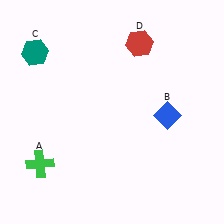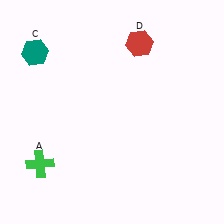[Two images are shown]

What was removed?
The blue diamond (B) was removed in Image 2.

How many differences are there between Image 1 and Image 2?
There is 1 difference between the two images.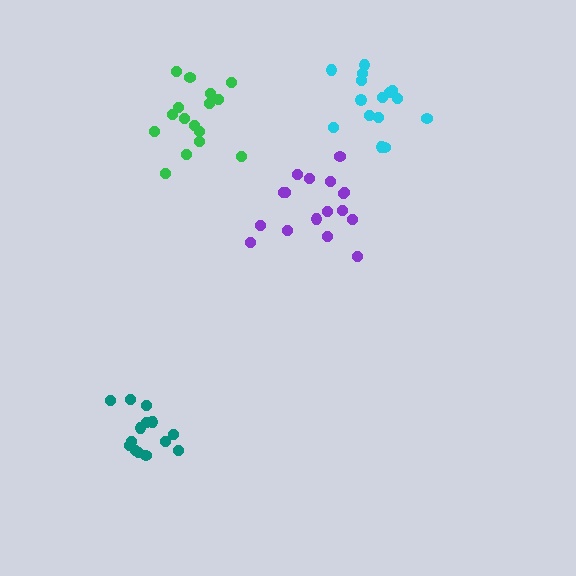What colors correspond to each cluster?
The clusters are colored: purple, green, teal, cyan.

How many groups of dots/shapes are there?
There are 4 groups.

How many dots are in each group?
Group 1: 17 dots, Group 2: 16 dots, Group 3: 14 dots, Group 4: 15 dots (62 total).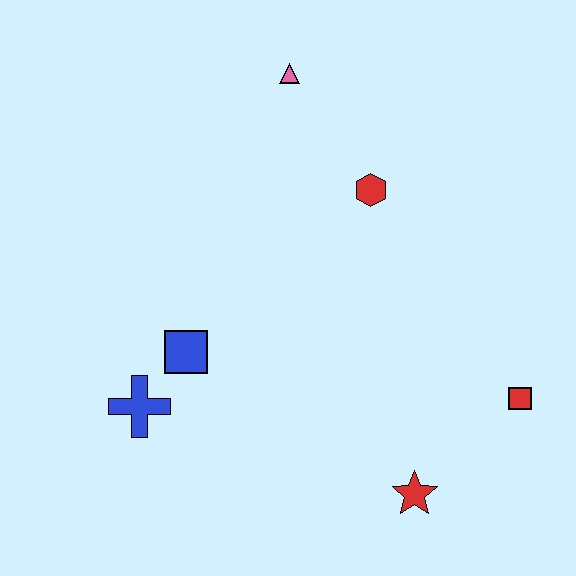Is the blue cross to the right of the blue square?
No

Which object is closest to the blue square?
The blue cross is closest to the blue square.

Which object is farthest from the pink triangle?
The red star is farthest from the pink triangle.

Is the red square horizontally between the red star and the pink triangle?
No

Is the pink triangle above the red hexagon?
Yes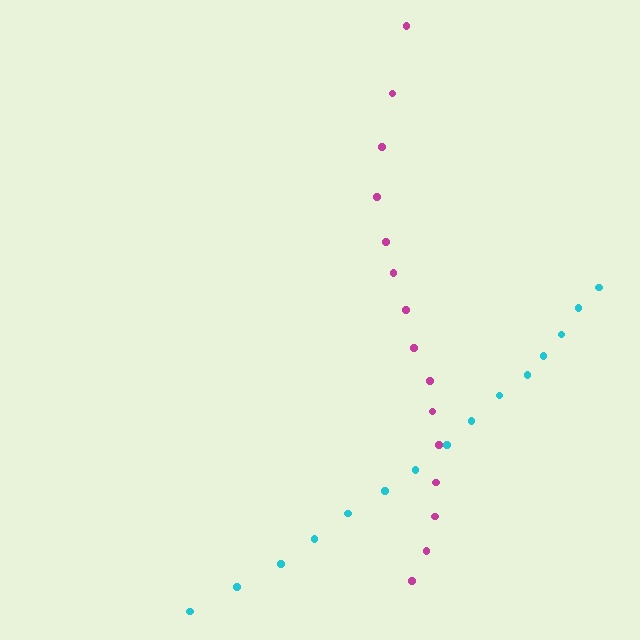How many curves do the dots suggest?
There are 2 distinct paths.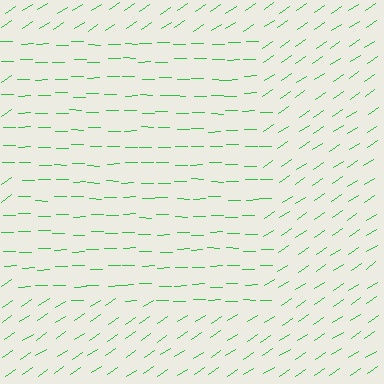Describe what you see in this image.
The image is filled with small green line segments. A rectangle region in the image has lines oriented differently from the surrounding lines, creating a visible texture boundary.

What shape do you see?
I see a rectangle.